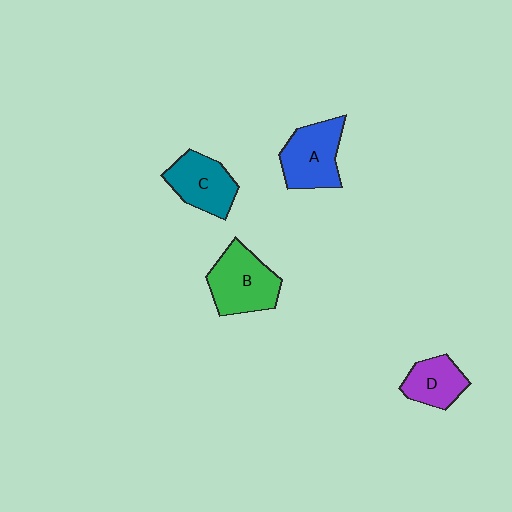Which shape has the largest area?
Shape B (green).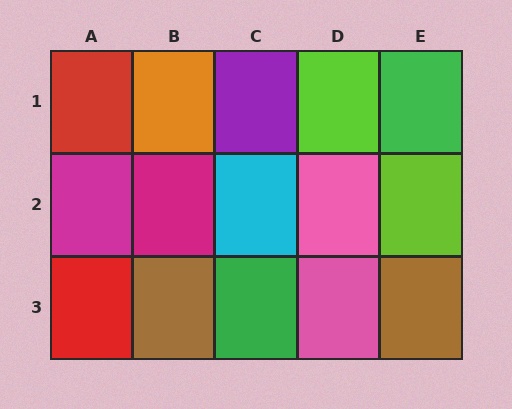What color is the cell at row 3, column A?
Red.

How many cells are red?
2 cells are red.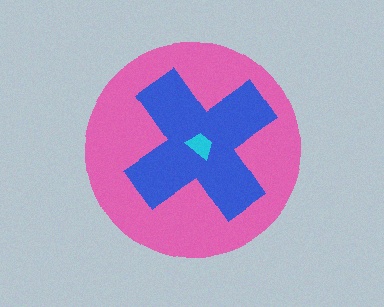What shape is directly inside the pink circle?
The blue cross.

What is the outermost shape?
The pink circle.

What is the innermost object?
The cyan trapezoid.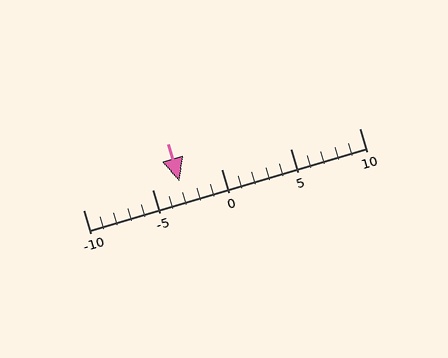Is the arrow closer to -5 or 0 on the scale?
The arrow is closer to -5.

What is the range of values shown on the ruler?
The ruler shows values from -10 to 10.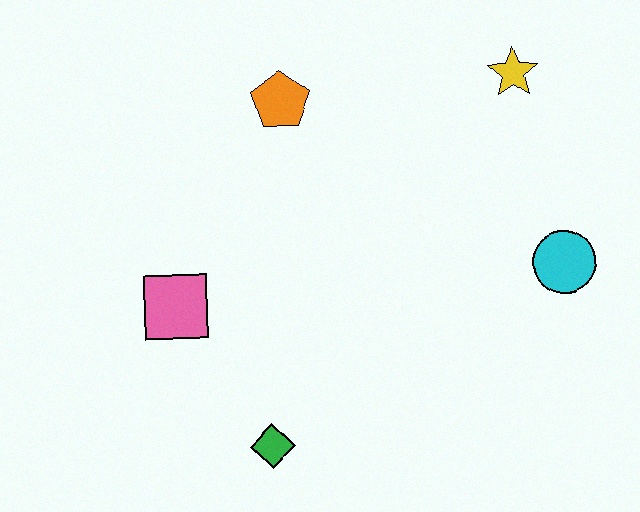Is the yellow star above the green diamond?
Yes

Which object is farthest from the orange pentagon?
The green diamond is farthest from the orange pentagon.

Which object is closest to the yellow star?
The cyan circle is closest to the yellow star.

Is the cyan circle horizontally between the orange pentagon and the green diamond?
No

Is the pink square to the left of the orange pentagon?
Yes